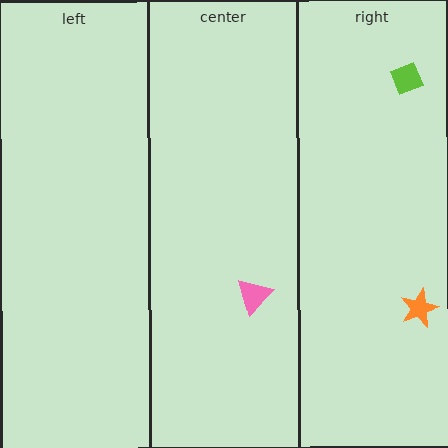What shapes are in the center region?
The pink triangle.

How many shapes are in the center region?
1.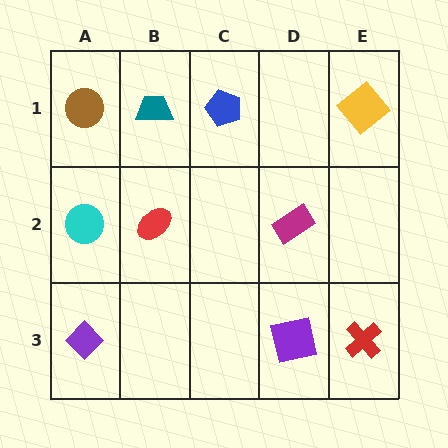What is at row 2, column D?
A magenta rectangle.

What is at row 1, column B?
A teal trapezoid.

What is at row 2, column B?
A red ellipse.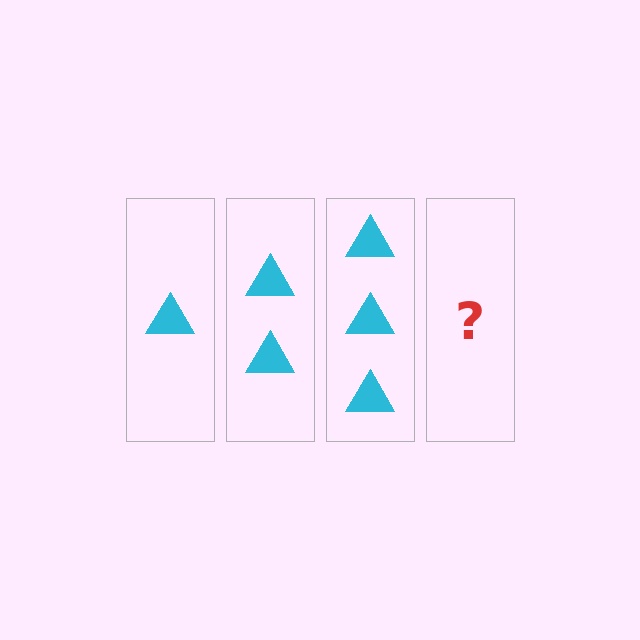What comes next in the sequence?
The next element should be 4 triangles.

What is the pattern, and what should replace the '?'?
The pattern is that each step adds one more triangle. The '?' should be 4 triangles.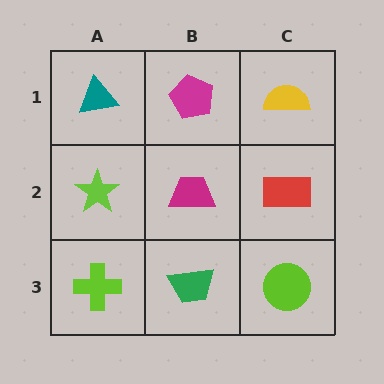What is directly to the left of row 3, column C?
A green trapezoid.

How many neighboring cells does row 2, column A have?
3.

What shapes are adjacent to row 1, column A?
A lime star (row 2, column A), a magenta pentagon (row 1, column B).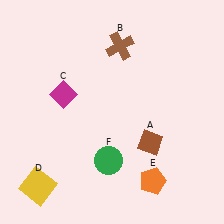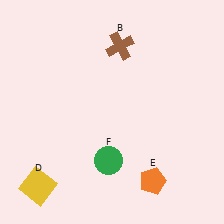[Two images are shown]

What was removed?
The magenta diamond (C), the brown diamond (A) were removed in Image 2.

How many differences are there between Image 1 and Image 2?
There are 2 differences between the two images.